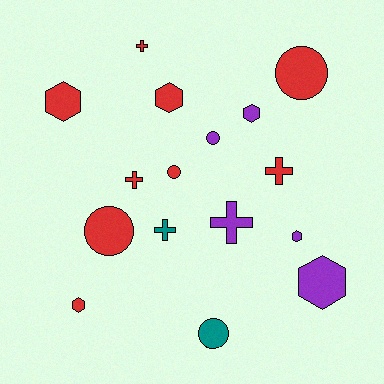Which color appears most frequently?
Red, with 9 objects.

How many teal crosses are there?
There is 1 teal cross.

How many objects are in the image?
There are 16 objects.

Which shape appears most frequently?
Hexagon, with 6 objects.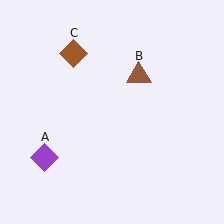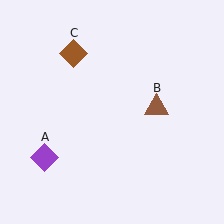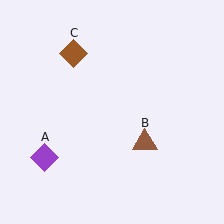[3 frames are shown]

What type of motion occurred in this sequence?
The brown triangle (object B) rotated clockwise around the center of the scene.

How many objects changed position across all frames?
1 object changed position: brown triangle (object B).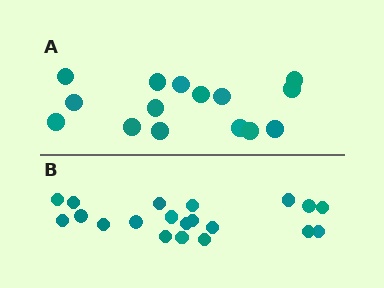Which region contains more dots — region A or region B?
Region B (the bottom region) has more dots.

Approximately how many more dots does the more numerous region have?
Region B has about 5 more dots than region A.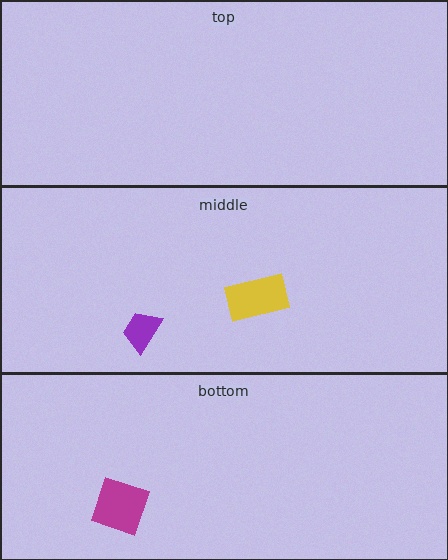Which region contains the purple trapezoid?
The middle region.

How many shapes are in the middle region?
2.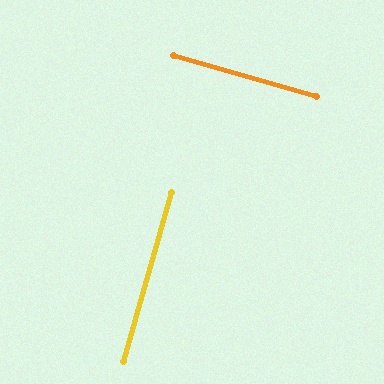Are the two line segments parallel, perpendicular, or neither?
Perpendicular — they meet at approximately 90°.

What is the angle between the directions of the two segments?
Approximately 90 degrees.